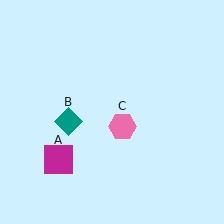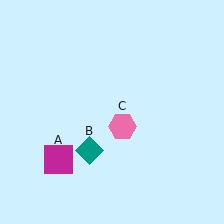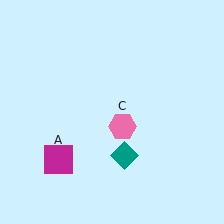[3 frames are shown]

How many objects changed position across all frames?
1 object changed position: teal diamond (object B).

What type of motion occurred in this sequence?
The teal diamond (object B) rotated counterclockwise around the center of the scene.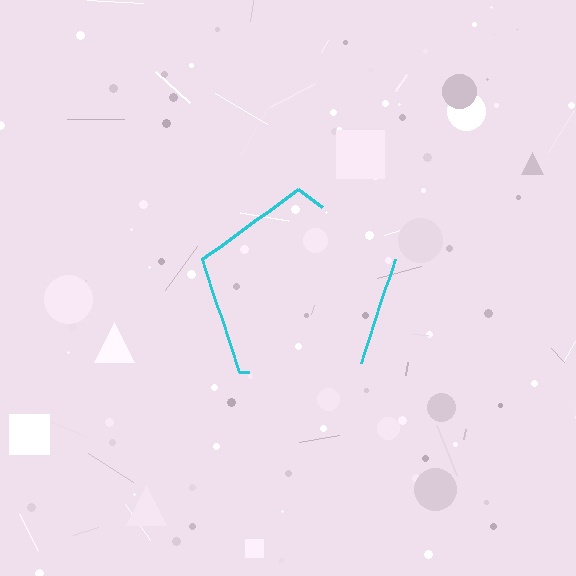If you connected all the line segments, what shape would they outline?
They would outline a pentagon.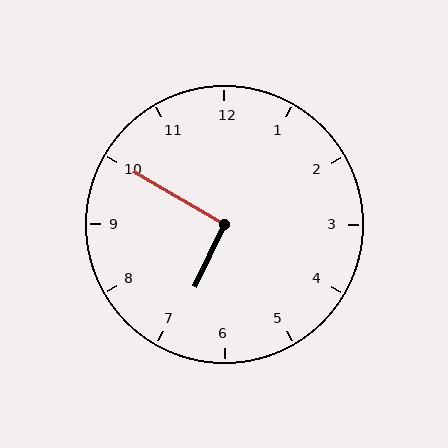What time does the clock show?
6:50.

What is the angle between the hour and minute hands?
Approximately 95 degrees.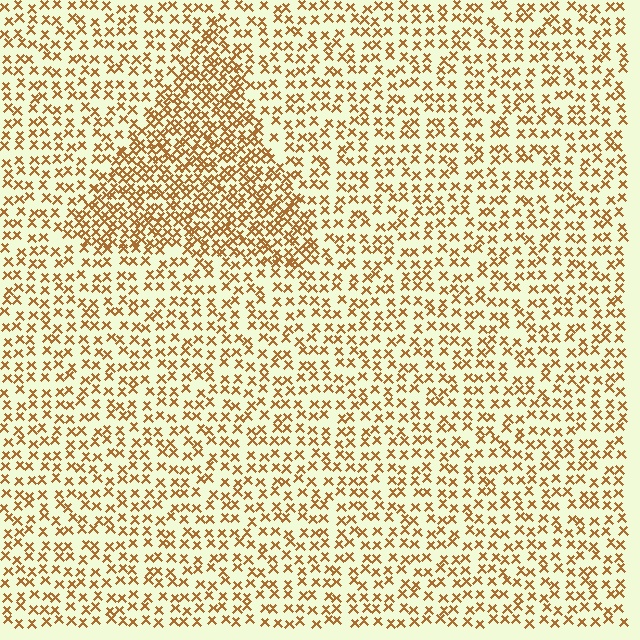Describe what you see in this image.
The image contains small brown elements arranged at two different densities. A triangle-shaped region is visible where the elements are more densely packed than the surrounding area.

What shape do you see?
I see a triangle.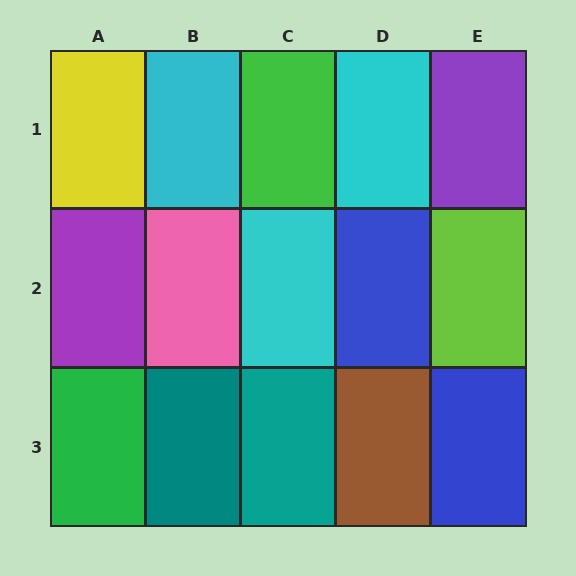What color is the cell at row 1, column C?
Green.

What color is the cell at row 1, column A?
Yellow.